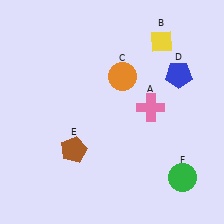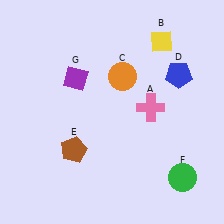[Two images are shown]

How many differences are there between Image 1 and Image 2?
There is 1 difference between the two images.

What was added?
A purple diamond (G) was added in Image 2.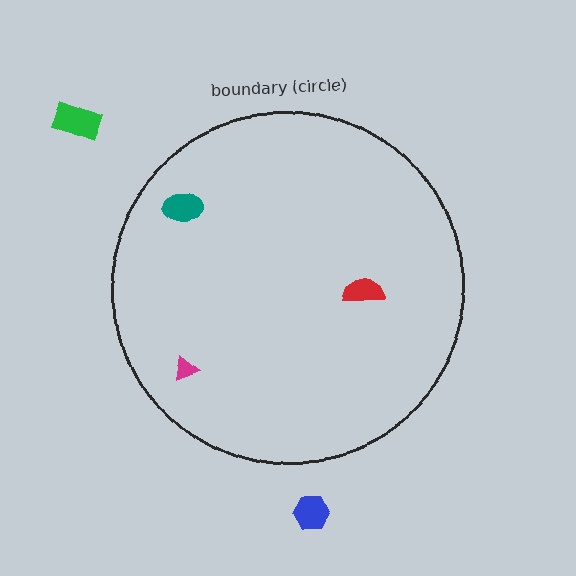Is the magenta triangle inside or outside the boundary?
Inside.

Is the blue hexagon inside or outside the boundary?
Outside.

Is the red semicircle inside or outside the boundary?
Inside.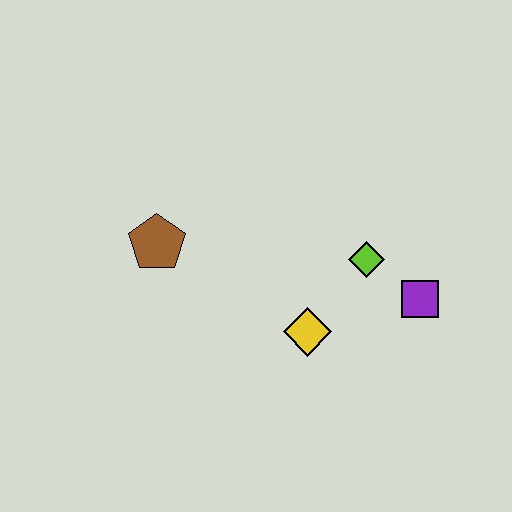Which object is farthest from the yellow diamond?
The brown pentagon is farthest from the yellow diamond.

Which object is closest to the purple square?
The lime diamond is closest to the purple square.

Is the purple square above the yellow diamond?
Yes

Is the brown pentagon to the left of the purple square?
Yes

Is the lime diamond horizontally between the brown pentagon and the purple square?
Yes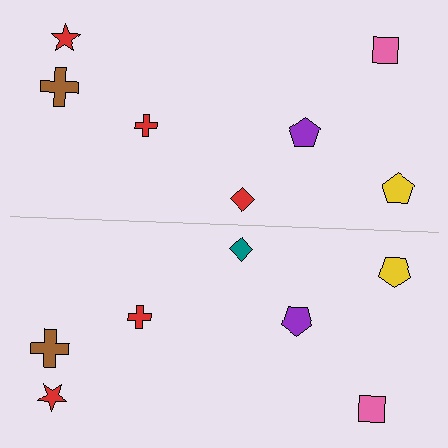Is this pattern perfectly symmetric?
No, the pattern is not perfectly symmetric. The teal diamond on the bottom side breaks the symmetry — its mirror counterpart is red.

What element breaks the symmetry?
The teal diamond on the bottom side breaks the symmetry — its mirror counterpart is red.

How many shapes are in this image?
There are 14 shapes in this image.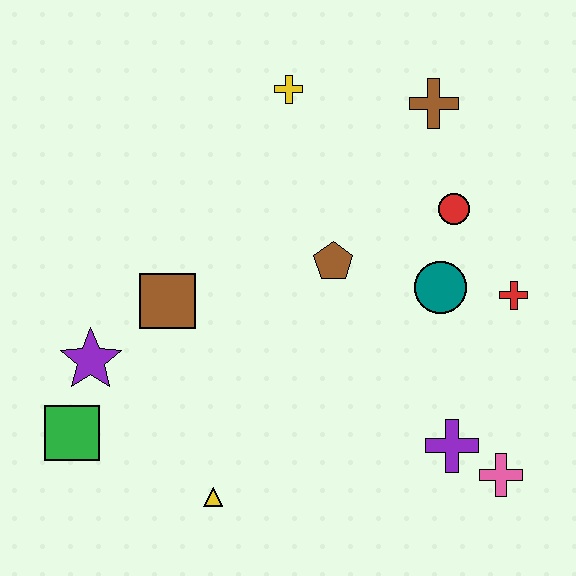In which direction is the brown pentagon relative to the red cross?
The brown pentagon is to the left of the red cross.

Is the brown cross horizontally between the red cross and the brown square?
Yes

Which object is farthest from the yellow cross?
The pink cross is farthest from the yellow cross.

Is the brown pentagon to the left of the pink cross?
Yes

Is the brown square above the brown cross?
No